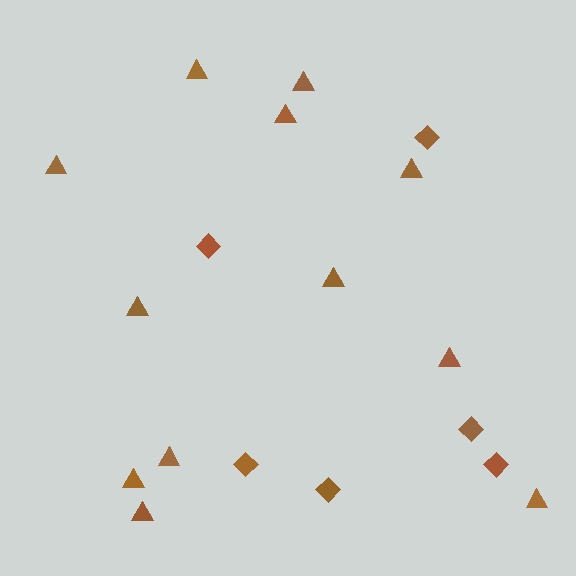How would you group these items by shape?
There are 2 groups: one group of triangles (12) and one group of diamonds (6).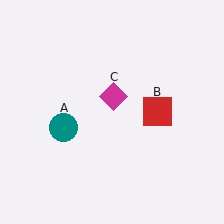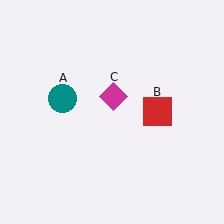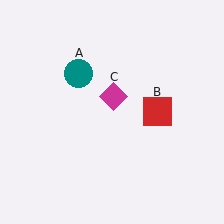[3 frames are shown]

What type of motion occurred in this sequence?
The teal circle (object A) rotated clockwise around the center of the scene.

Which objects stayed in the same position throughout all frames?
Red square (object B) and magenta diamond (object C) remained stationary.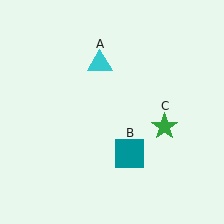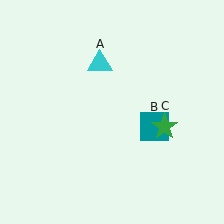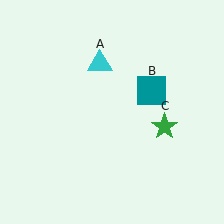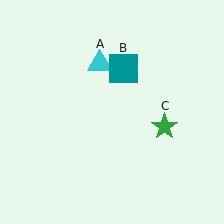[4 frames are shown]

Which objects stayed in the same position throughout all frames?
Cyan triangle (object A) and green star (object C) remained stationary.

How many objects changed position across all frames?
1 object changed position: teal square (object B).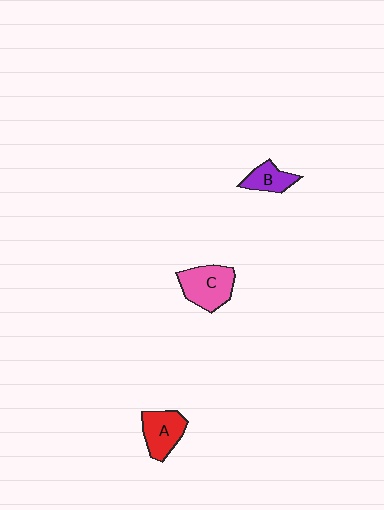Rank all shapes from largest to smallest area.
From largest to smallest: C (pink), A (red), B (purple).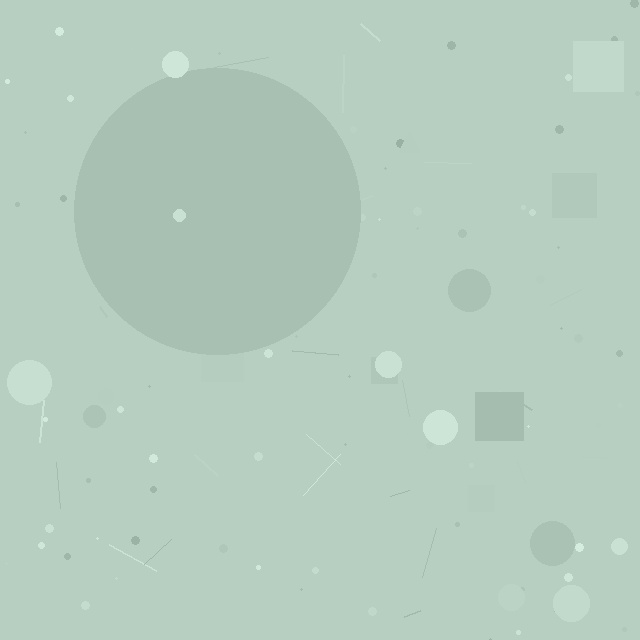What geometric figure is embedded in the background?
A circle is embedded in the background.